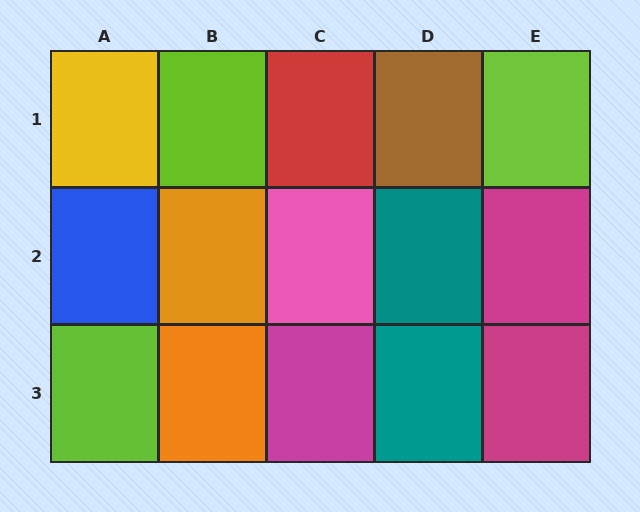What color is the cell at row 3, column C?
Magenta.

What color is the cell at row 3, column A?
Lime.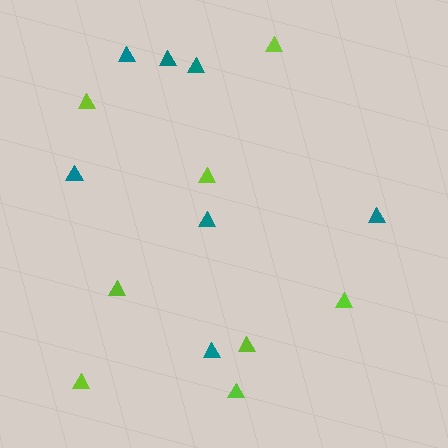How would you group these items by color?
There are 2 groups: one group of teal triangles (7) and one group of lime triangles (8).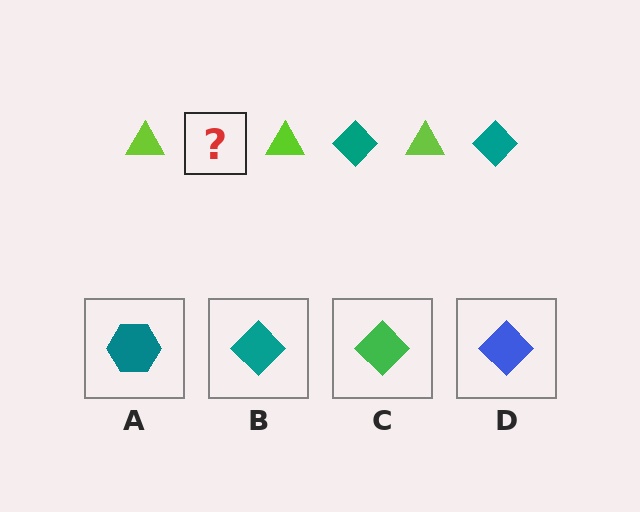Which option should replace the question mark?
Option B.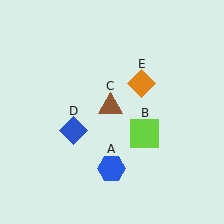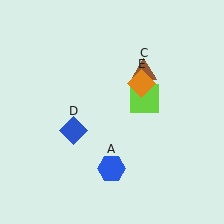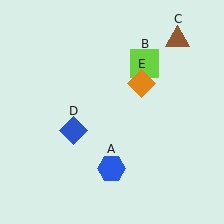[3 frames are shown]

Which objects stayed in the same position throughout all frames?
Blue hexagon (object A) and blue diamond (object D) and orange diamond (object E) remained stationary.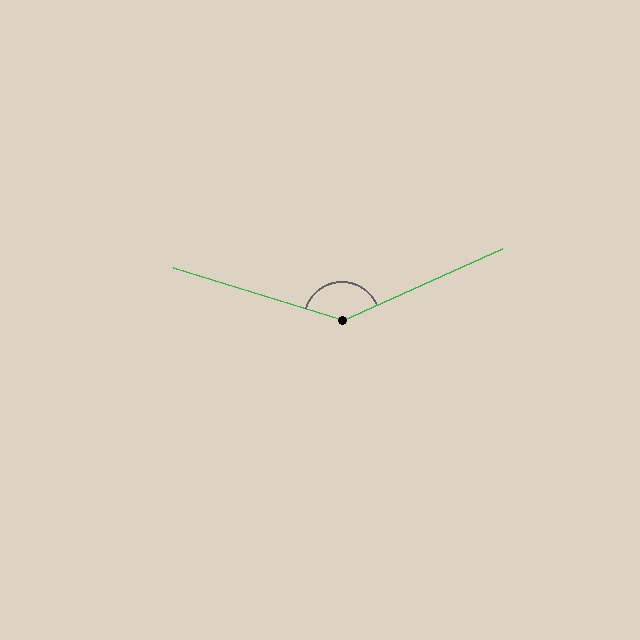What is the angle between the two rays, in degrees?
Approximately 139 degrees.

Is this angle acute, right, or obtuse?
It is obtuse.